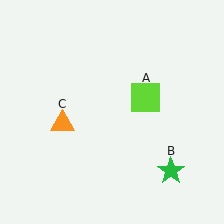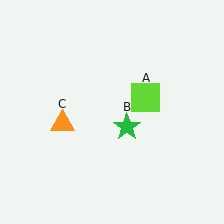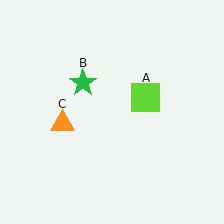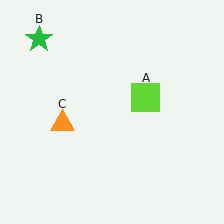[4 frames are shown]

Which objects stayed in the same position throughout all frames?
Lime square (object A) and orange triangle (object C) remained stationary.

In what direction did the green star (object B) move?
The green star (object B) moved up and to the left.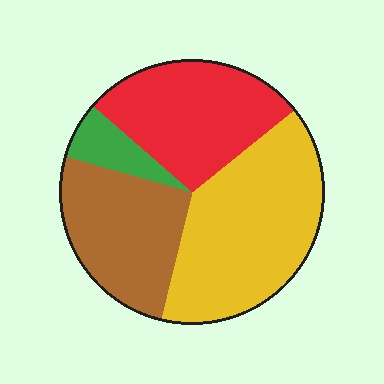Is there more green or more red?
Red.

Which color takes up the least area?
Green, at roughly 5%.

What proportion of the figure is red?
Red takes up between a quarter and a half of the figure.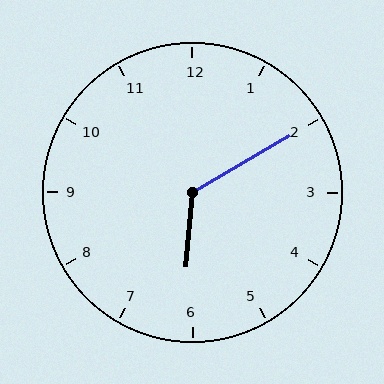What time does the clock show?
6:10.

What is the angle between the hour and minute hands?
Approximately 125 degrees.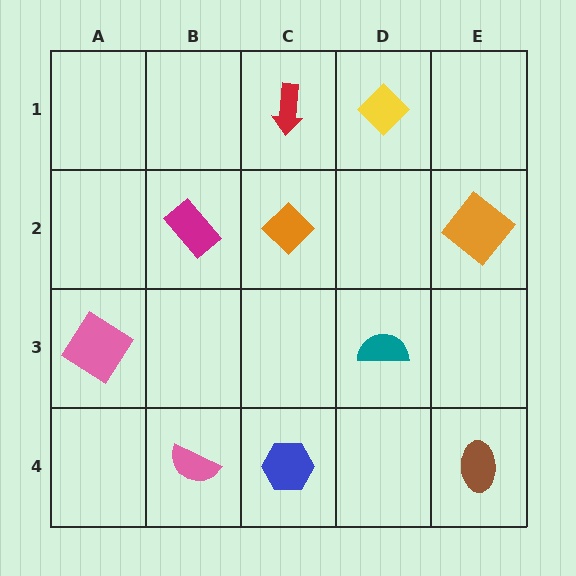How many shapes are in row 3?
2 shapes.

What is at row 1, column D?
A yellow diamond.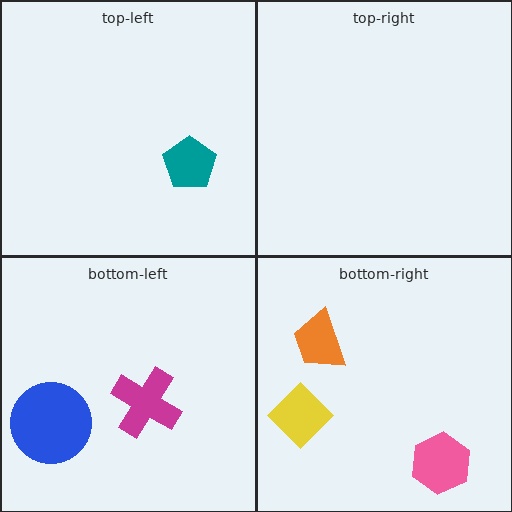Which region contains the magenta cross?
The bottom-left region.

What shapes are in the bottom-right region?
The orange trapezoid, the pink hexagon, the yellow diamond.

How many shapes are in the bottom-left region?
2.